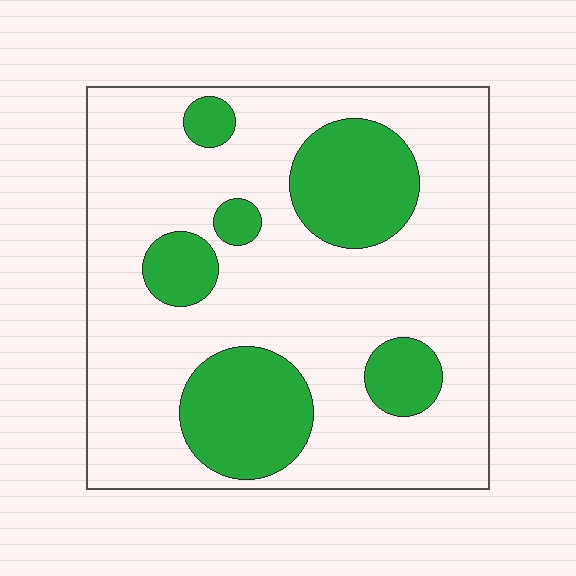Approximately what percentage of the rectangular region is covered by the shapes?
Approximately 25%.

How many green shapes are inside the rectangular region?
6.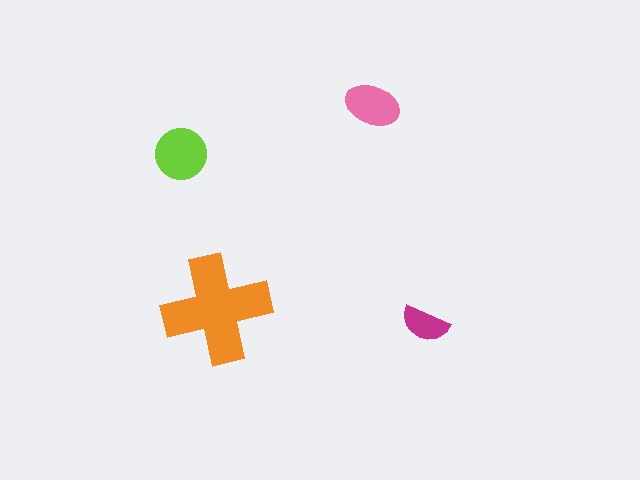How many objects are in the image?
There are 4 objects in the image.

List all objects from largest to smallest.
The orange cross, the lime circle, the pink ellipse, the magenta semicircle.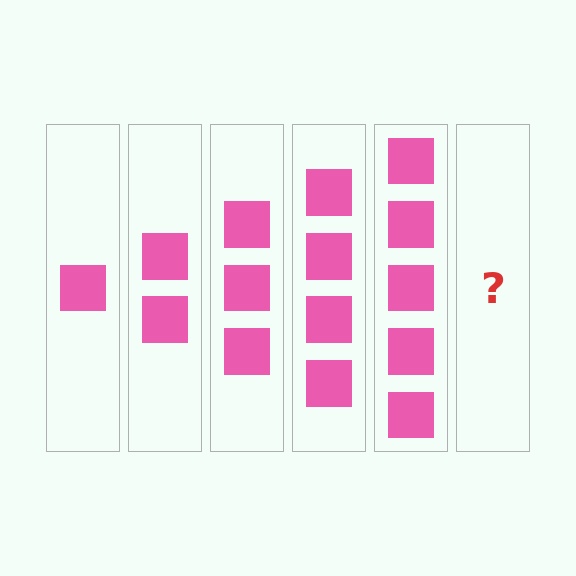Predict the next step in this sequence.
The next step is 6 squares.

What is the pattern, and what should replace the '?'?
The pattern is that each step adds one more square. The '?' should be 6 squares.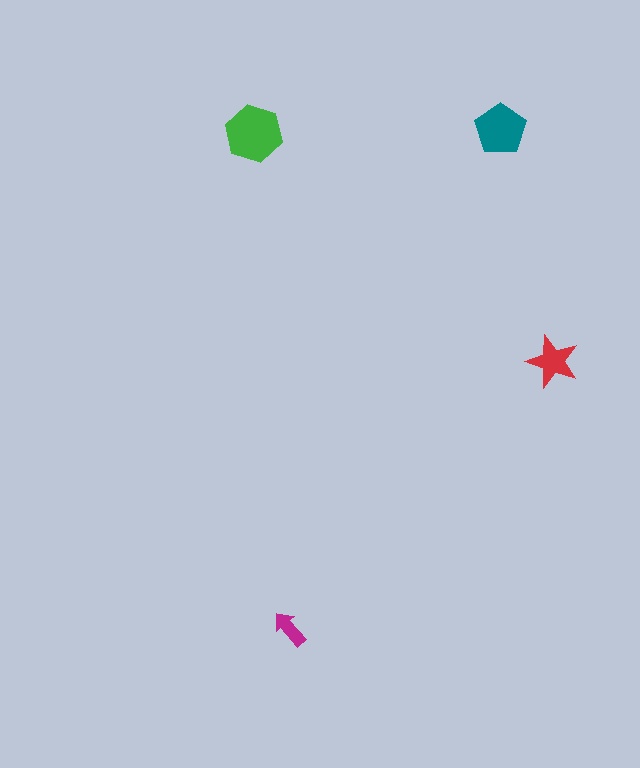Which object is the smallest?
The magenta arrow.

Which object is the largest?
The green hexagon.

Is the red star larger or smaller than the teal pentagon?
Smaller.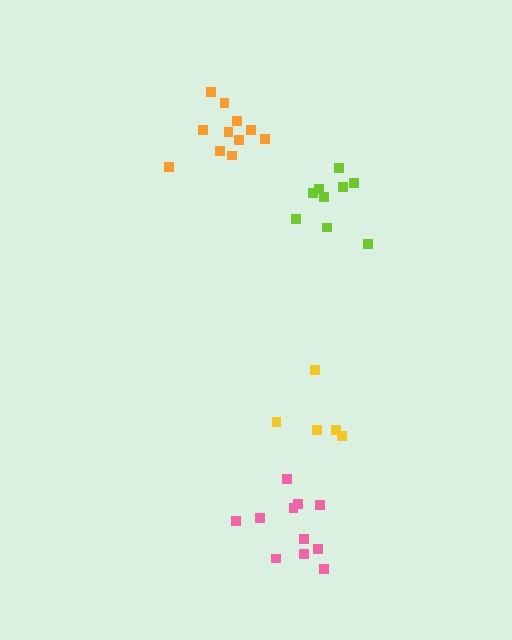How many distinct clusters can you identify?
There are 4 distinct clusters.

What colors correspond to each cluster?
The clusters are colored: lime, yellow, orange, pink.